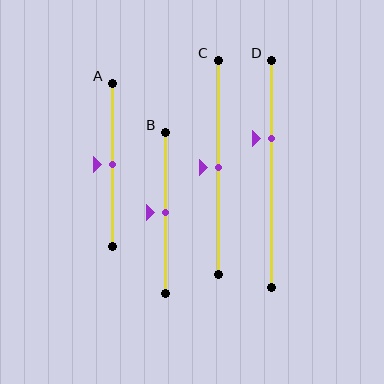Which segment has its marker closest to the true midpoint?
Segment A has its marker closest to the true midpoint.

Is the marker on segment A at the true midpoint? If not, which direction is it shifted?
Yes, the marker on segment A is at the true midpoint.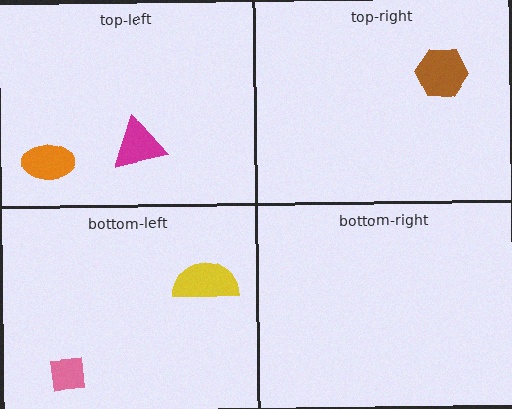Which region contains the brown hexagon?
The top-right region.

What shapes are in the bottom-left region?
The yellow semicircle, the pink square.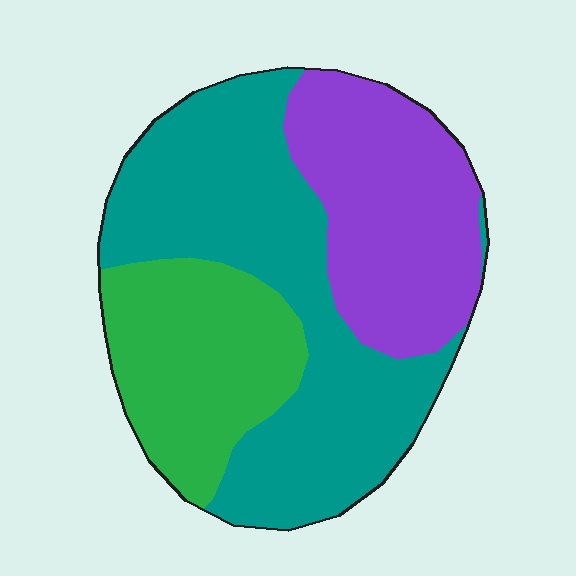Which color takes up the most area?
Teal, at roughly 45%.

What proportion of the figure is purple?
Purple takes up about one quarter (1/4) of the figure.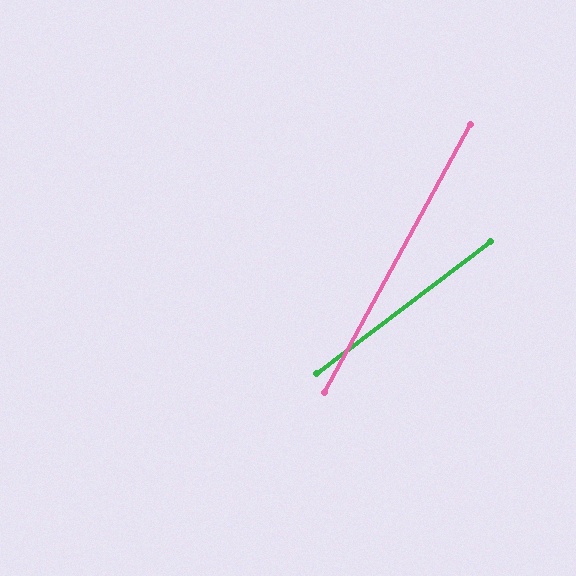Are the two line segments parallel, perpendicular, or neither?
Neither parallel nor perpendicular — they differ by about 24°.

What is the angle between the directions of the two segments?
Approximately 24 degrees.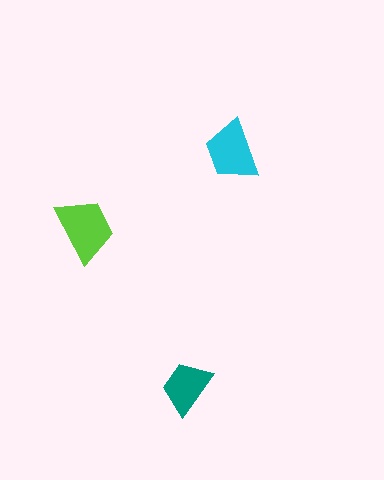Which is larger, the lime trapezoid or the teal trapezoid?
The lime one.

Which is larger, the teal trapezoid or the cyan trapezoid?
The cyan one.